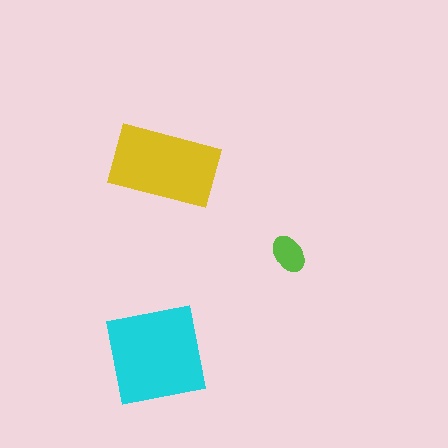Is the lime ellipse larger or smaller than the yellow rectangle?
Smaller.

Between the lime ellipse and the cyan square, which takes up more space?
The cyan square.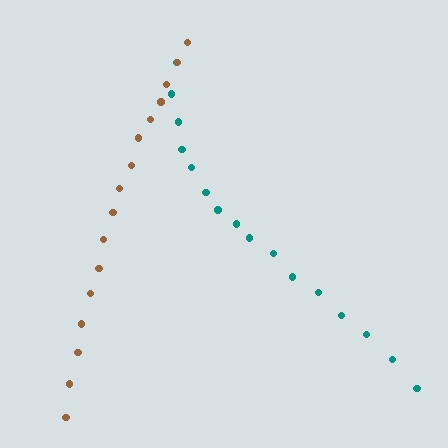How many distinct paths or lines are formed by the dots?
There are 2 distinct paths.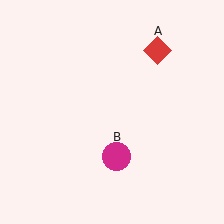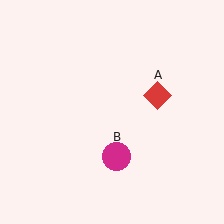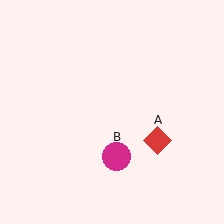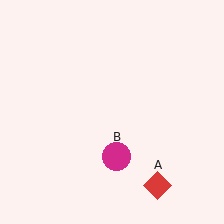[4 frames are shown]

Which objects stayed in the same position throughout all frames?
Magenta circle (object B) remained stationary.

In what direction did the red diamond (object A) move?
The red diamond (object A) moved down.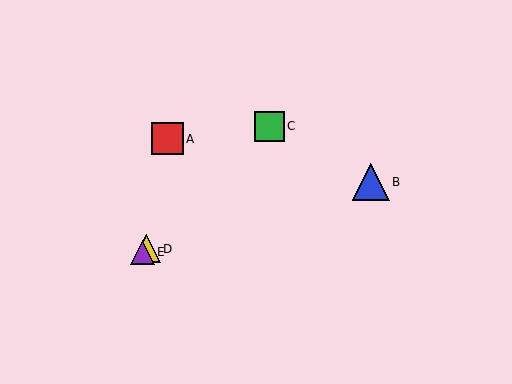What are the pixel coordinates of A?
Object A is at (167, 139).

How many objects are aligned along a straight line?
3 objects (C, D, E) are aligned along a straight line.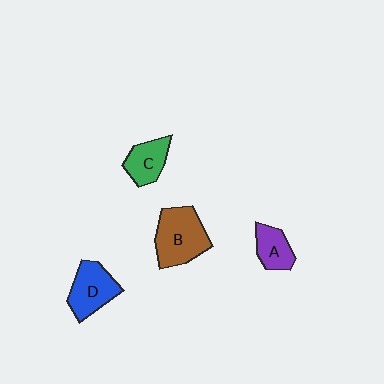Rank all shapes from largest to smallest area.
From largest to smallest: B (brown), D (blue), C (green), A (purple).